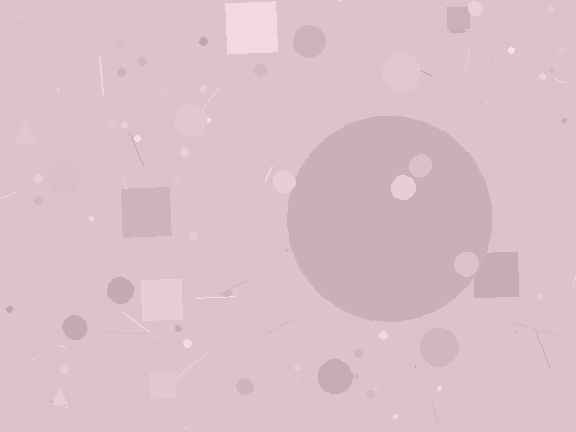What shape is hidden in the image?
A circle is hidden in the image.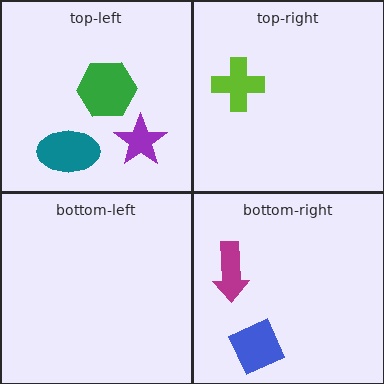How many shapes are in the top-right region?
1.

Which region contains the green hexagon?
The top-left region.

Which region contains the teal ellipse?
The top-left region.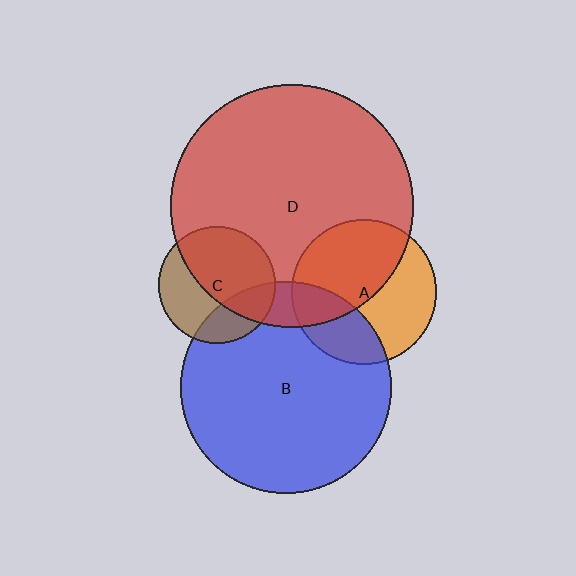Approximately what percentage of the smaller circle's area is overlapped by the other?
Approximately 60%.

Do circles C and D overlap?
Yes.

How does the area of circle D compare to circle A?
Approximately 2.8 times.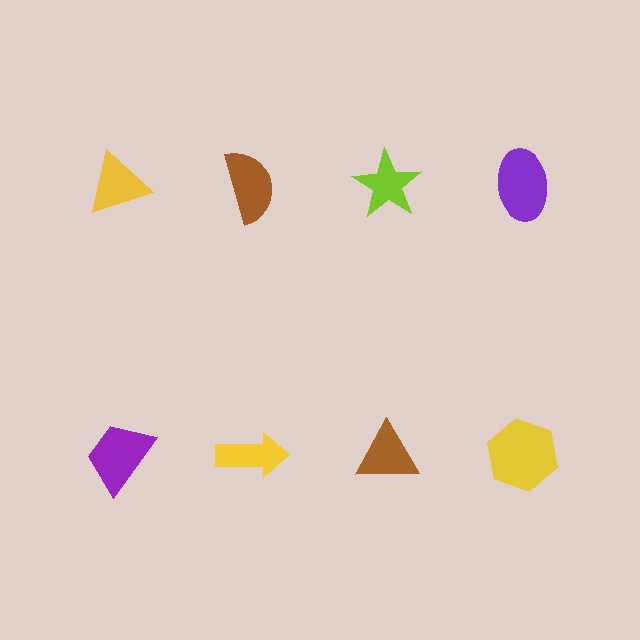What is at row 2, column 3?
A brown triangle.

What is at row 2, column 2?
A yellow arrow.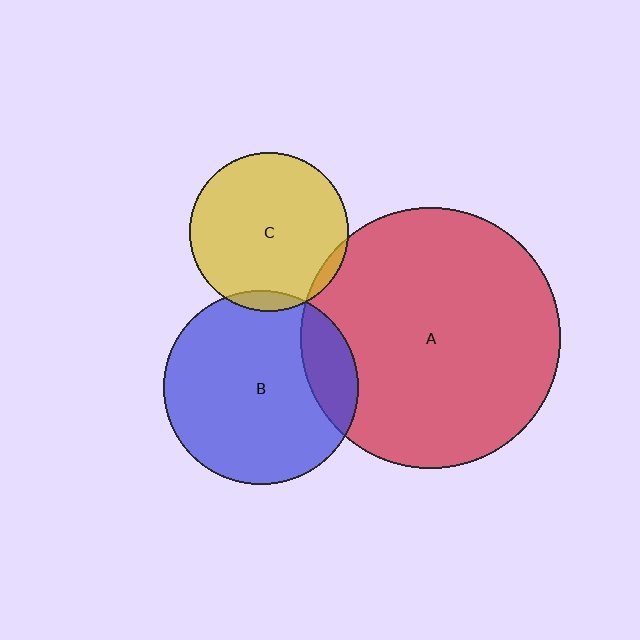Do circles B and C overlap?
Yes.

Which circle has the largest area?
Circle A (red).